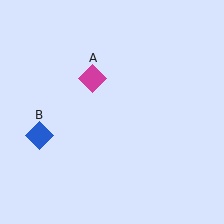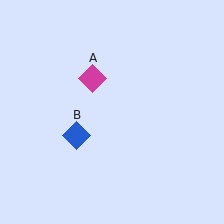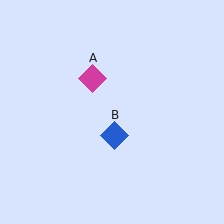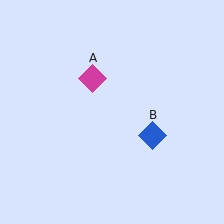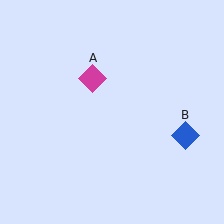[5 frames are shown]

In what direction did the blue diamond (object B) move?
The blue diamond (object B) moved right.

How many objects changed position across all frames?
1 object changed position: blue diamond (object B).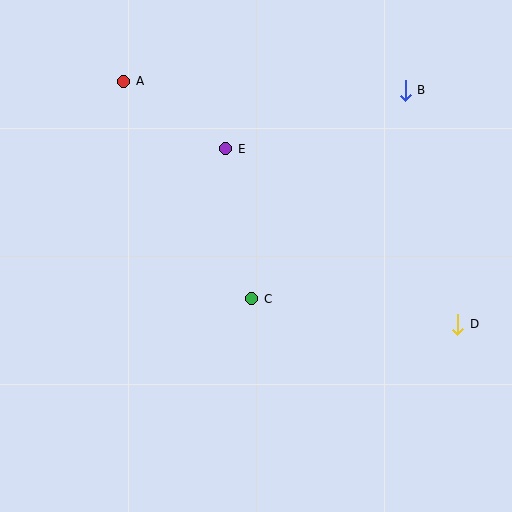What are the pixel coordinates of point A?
Point A is at (124, 81).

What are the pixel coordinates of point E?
Point E is at (226, 149).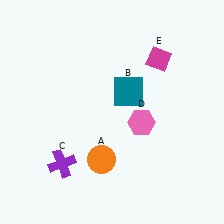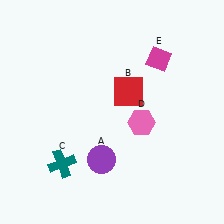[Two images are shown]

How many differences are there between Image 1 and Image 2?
There are 3 differences between the two images.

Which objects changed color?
A changed from orange to purple. B changed from teal to red. C changed from purple to teal.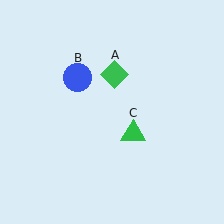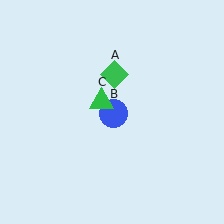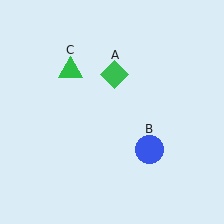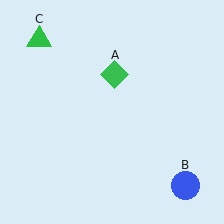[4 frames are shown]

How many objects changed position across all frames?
2 objects changed position: blue circle (object B), green triangle (object C).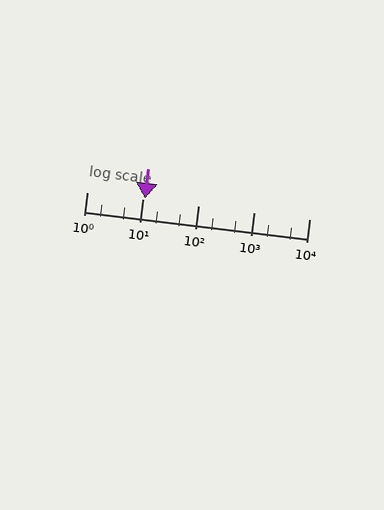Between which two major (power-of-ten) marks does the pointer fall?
The pointer is between 10 and 100.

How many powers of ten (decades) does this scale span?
The scale spans 4 decades, from 1 to 10000.